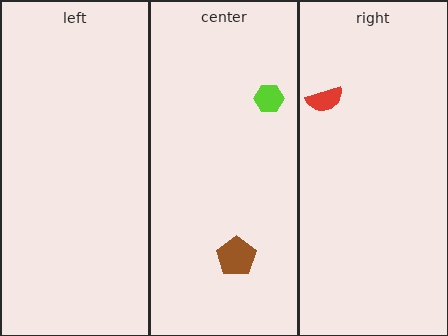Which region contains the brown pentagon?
The center region.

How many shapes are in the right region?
1.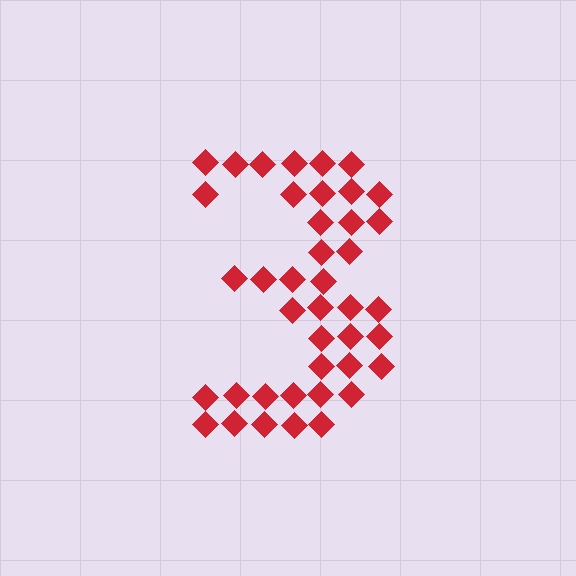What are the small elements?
The small elements are diamonds.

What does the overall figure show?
The overall figure shows the digit 3.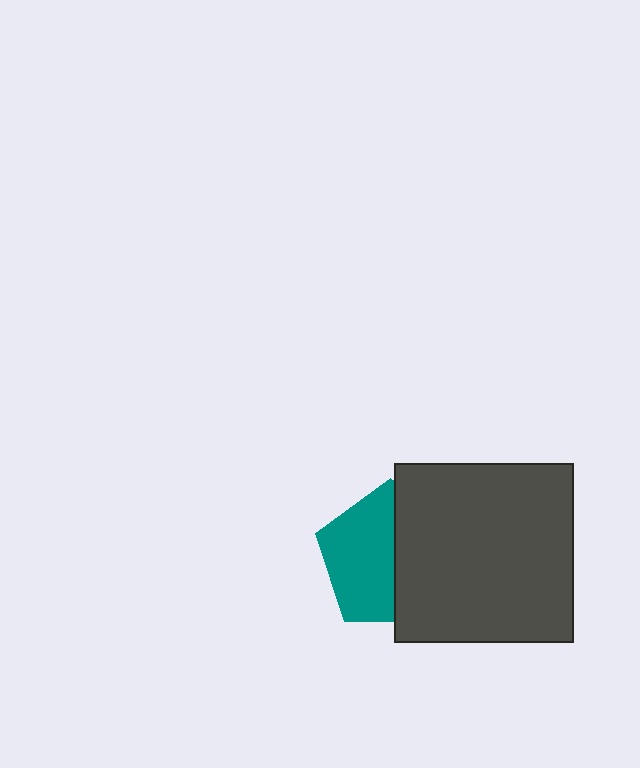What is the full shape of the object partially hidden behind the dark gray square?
The partially hidden object is a teal pentagon.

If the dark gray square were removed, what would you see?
You would see the complete teal pentagon.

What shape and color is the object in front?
The object in front is a dark gray square.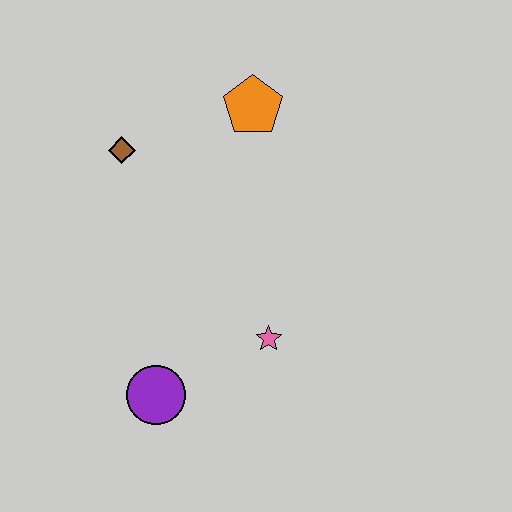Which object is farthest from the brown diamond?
The purple circle is farthest from the brown diamond.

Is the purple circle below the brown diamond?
Yes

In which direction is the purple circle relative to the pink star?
The purple circle is to the left of the pink star.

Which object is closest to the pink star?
The purple circle is closest to the pink star.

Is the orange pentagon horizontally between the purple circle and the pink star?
Yes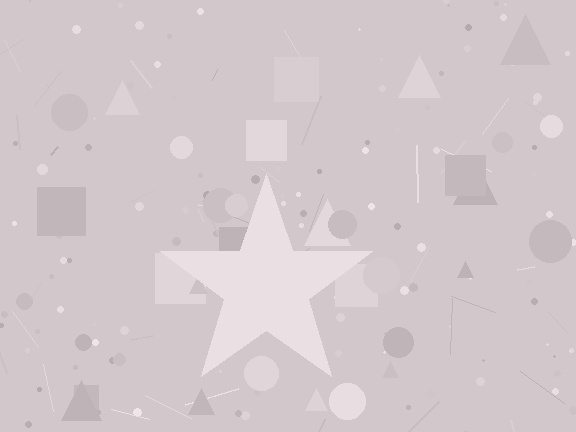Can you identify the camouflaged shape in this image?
The camouflaged shape is a star.